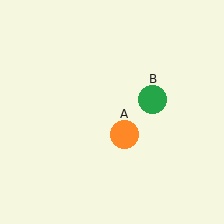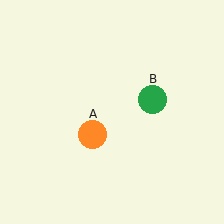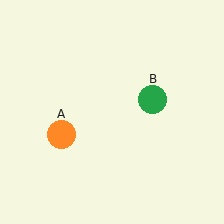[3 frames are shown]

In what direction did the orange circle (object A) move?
The orange circle (object A) moved left.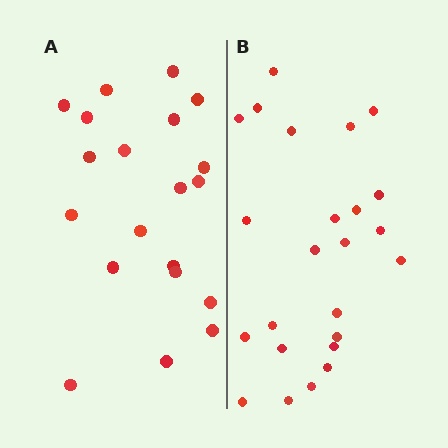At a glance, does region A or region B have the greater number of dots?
Region B (the right region) has more dots.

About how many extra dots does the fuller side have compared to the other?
Region B has about 4 more dots than region A.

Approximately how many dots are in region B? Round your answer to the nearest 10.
About 20 dots. (The exact count is 24, which rounds to 20.)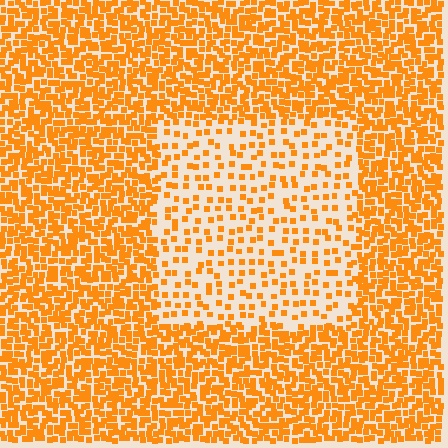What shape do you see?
I see a rectangle.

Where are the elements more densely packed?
The elements are more densely packed outside the rectangle boundary.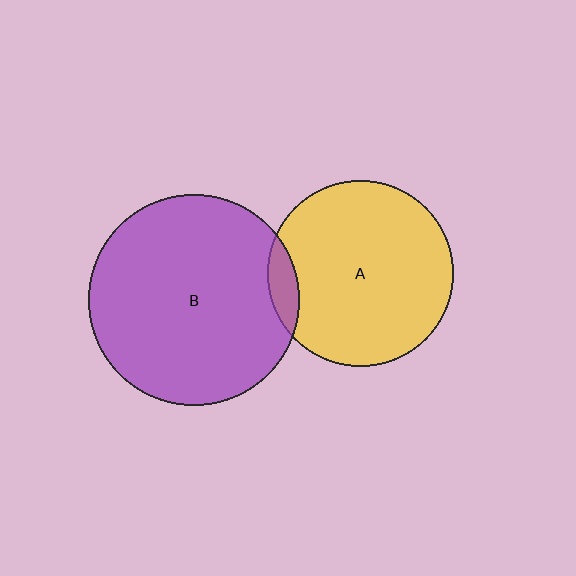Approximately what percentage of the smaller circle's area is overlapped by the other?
Approximately 10%.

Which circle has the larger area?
Circle B (purple).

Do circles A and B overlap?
Yes.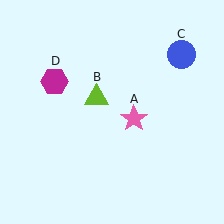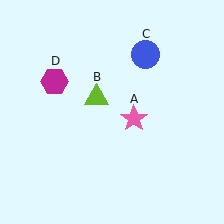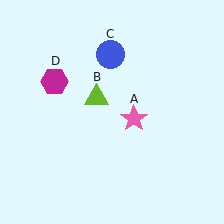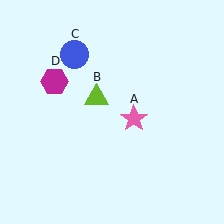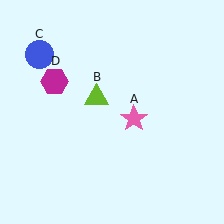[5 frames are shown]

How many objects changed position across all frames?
1 object changed position: blue circle (object C).